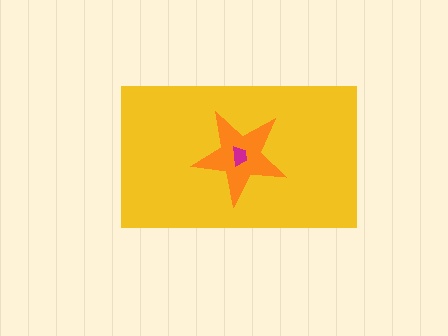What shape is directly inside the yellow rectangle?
The orange star.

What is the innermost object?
The magenta trapezoid.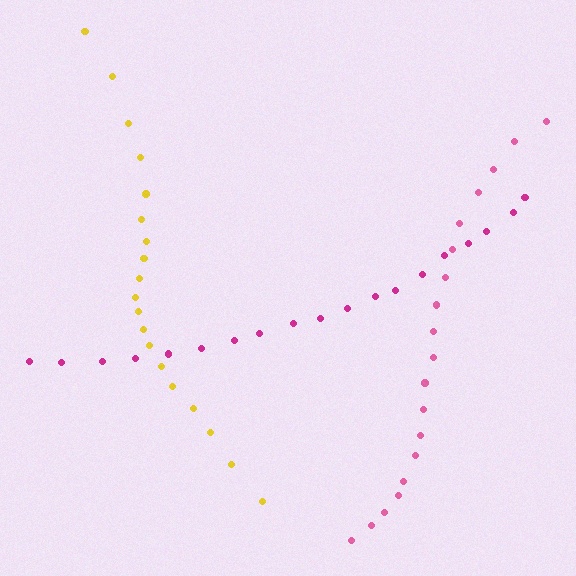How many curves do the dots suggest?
There are 3 distinct paths.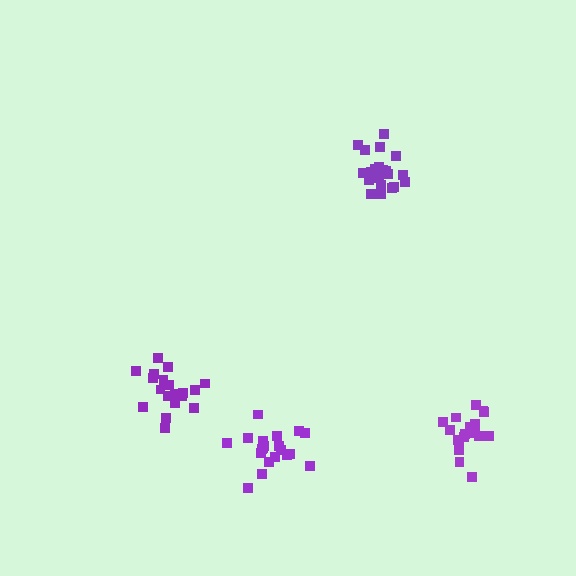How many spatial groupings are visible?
There are 4 spatial groupings.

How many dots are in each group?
Group 1: 19 dots, Group 2: 20 dots, Group 3: 21 dots, Group 4: 18 dots (78 total).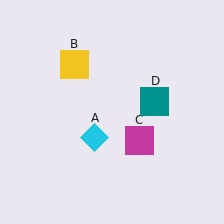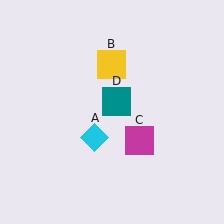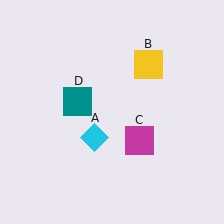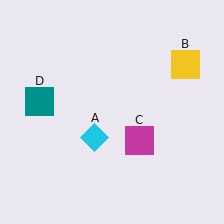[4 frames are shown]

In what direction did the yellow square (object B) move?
The yellow square (object B) moved right.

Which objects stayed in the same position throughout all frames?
Cyan diamond (object A) and magenta square (object C) remained stationary.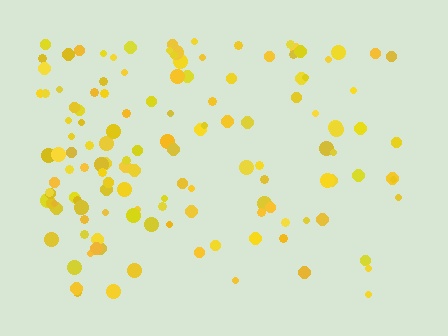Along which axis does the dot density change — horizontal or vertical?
Horizontal.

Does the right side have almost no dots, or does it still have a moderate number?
Still a moderate number, just noticeably fewer than the left.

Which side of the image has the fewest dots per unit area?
The right.